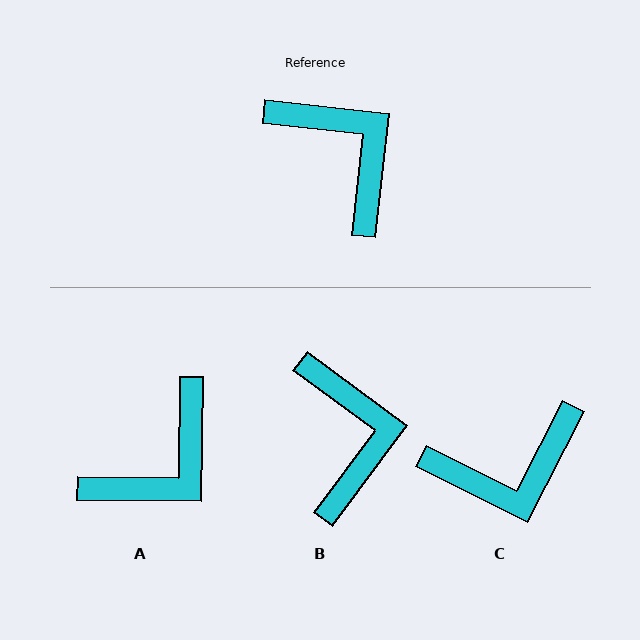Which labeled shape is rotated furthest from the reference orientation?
C, about 111 degrees away.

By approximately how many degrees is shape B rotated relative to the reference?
Approximately 30 degrees clockwise.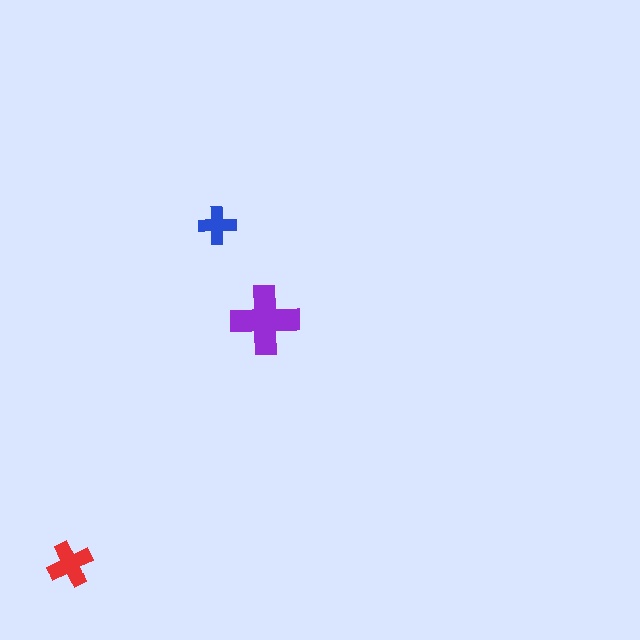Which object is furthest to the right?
The purple cross is rightmost.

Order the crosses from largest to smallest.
the purple one, the red one, the blue one.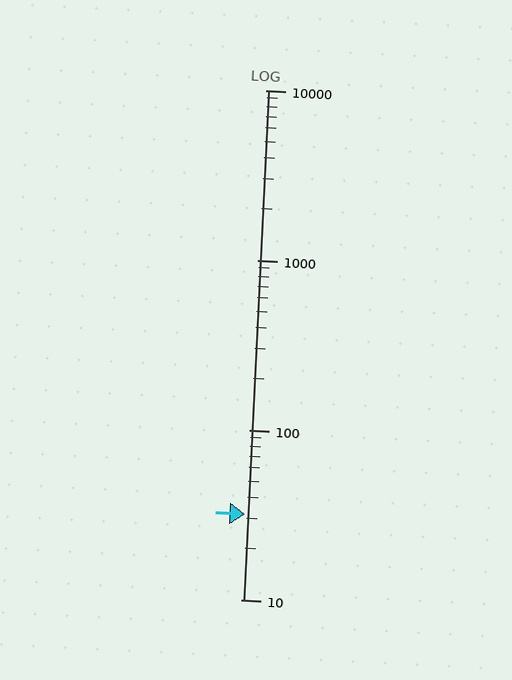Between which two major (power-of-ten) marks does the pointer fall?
The pointer is between 10 and 100.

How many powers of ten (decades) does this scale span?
The scale spans 3 decades, from 10 to 10000.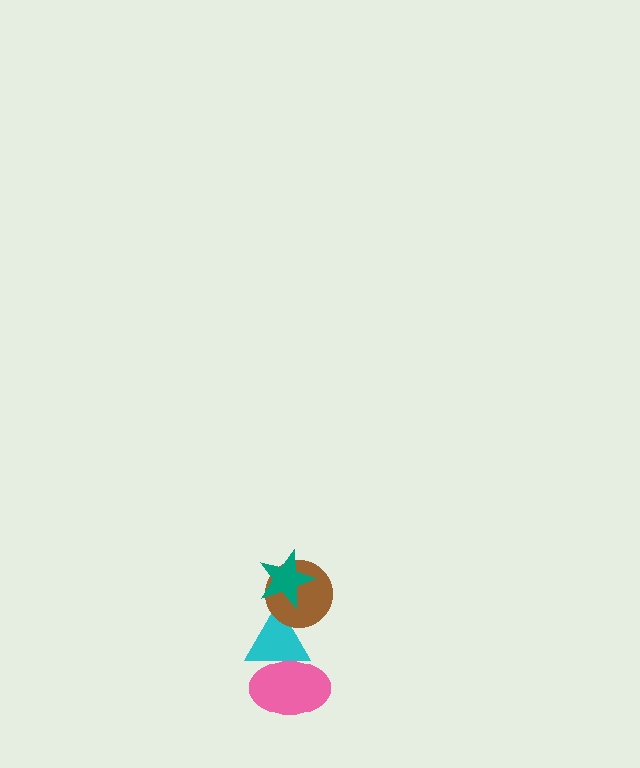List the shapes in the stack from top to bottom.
From top to bottom: the teal star, the brown circle, the cyan triangle, the pink ellipse.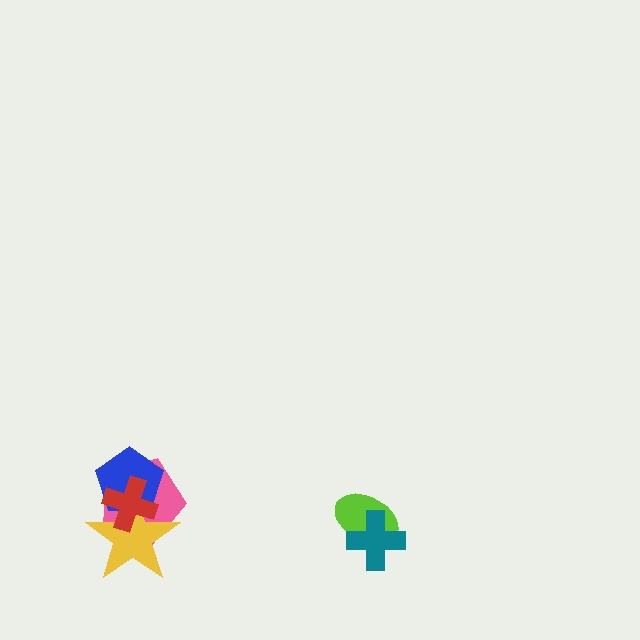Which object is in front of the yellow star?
The red cross is in front of the yellow star.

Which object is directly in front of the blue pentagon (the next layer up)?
The yellow star is directly in front of the blue pentagon.